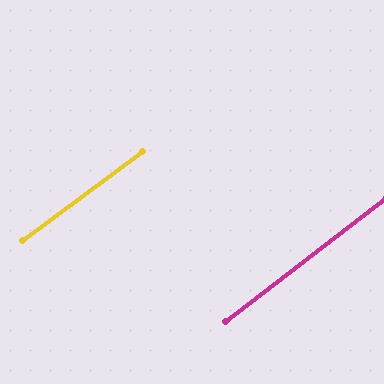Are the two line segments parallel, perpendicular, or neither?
Parallel — their directions differ by only 1.2°.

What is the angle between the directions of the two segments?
Approximately 1 degree.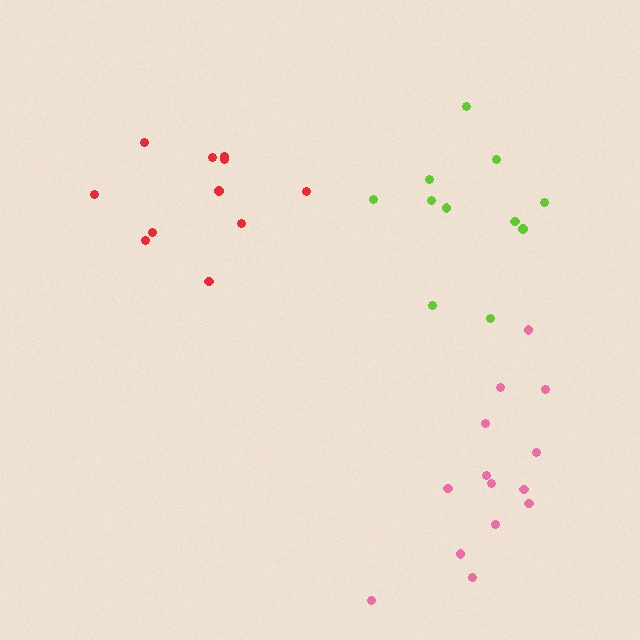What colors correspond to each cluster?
The clusters are colored: red, pink, lime.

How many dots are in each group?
Group 1: 11 dots, Group 2: 14 dots, Group 3: 11 dots (36 total).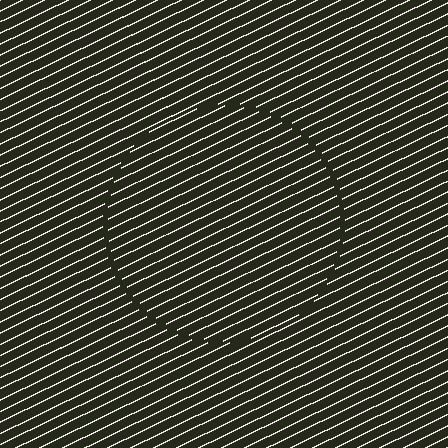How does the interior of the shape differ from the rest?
The interior of the shape contains the same grating, shifted by half a period — the contour is defined by the phase discontinuity where line-ends from the inner and outer gratings abut.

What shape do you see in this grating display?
An illusory circle. The interior of the shape contains the same grating, shifted by half a period — the contour is defined by the phase discontinuity where line-ends from the inner and outer gratings abut.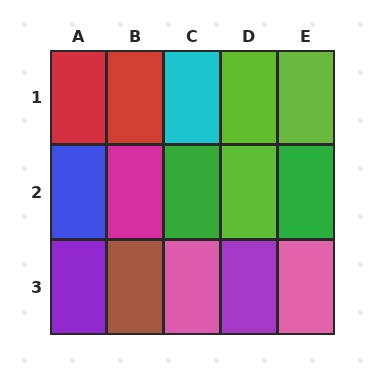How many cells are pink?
2 cells are pink.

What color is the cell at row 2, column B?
Magenta.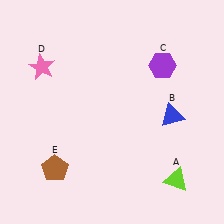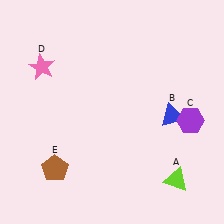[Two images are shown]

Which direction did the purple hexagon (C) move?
The purple hexagon (C) moved down.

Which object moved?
The purple hexagon (C) moved down.